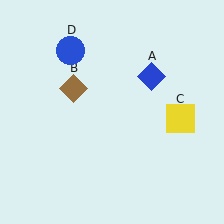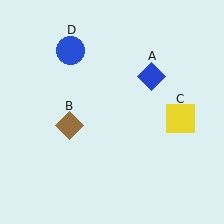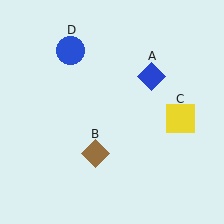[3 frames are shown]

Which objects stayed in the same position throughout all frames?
Blue diamond (object A) and yellow square (object C) and blue circle (object D) remained stationary.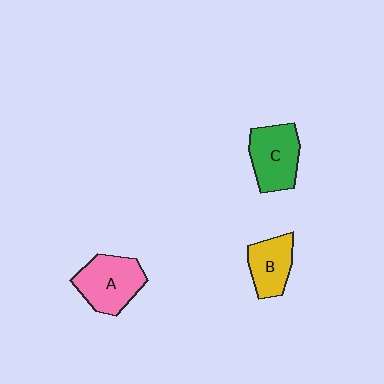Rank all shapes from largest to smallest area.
From largest to smallest: A (pink), C (green), B (yellow).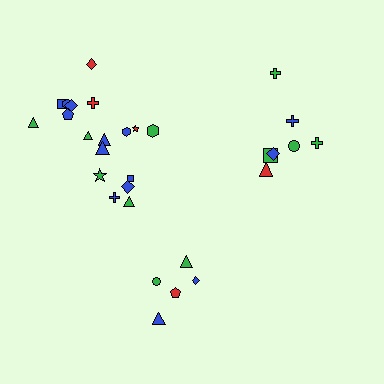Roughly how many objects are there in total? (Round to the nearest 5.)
Roughly 30 objects in total.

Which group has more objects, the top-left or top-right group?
The top-left group.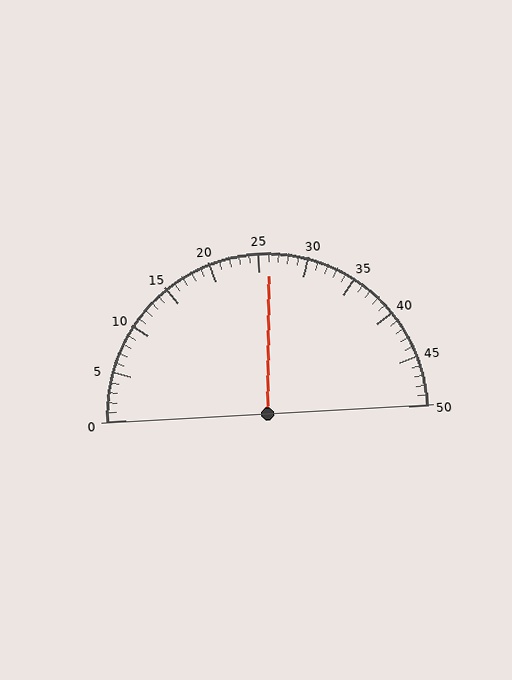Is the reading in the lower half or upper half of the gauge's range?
The reading is in the upper half of the range (0 to 50).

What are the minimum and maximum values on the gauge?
The gauge ranges from 0 to 50.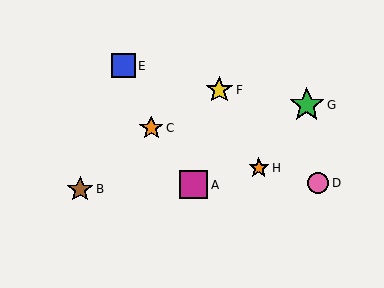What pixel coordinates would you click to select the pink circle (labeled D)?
Click at (318, 183) to select the pink circle D.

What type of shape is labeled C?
Shape C is an orange star.